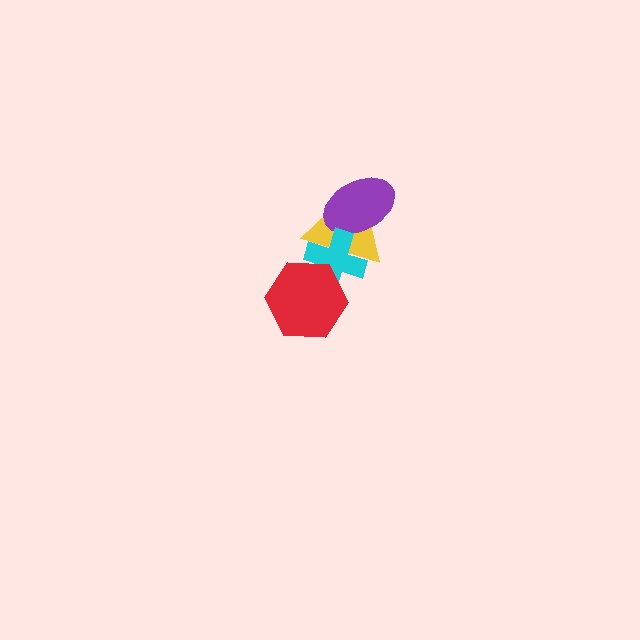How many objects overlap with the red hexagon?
1 object overlaps with the red hexagon.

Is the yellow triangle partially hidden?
Yes, it is partially covered by another shape.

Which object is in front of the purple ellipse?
The cyan cross is in front of the purple ellipse.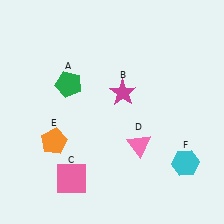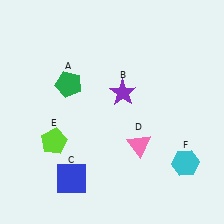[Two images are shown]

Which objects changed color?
B changed from magenta to purple. C changed from pink to blue. E changed from orange to lime.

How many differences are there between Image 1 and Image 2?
There are 3 differences between the two images.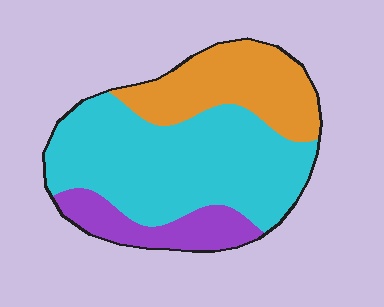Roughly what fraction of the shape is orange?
Orange covers roughly 30% of the shape.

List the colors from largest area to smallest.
From largest to smallest: cyan, orange, purple.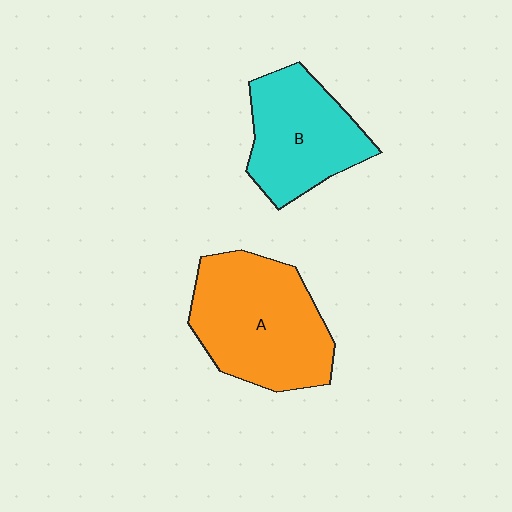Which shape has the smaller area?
Shape B (cyan).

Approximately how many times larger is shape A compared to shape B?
Approximately 1.3 times.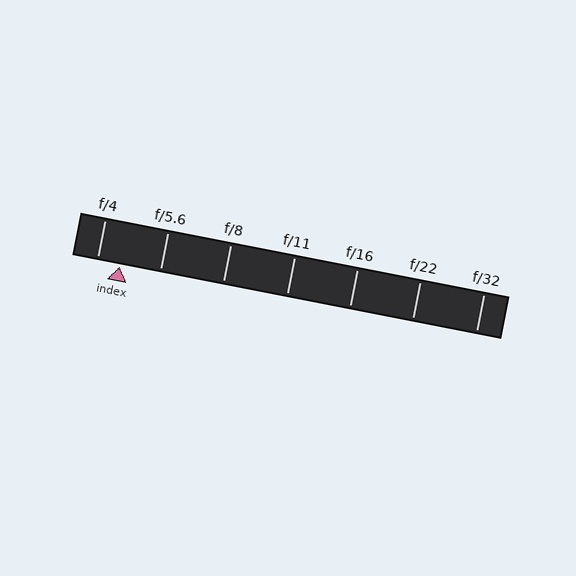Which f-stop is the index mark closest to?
The index mark is closest to f/4.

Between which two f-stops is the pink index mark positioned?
The index mark is between f/4 and f/5.6.